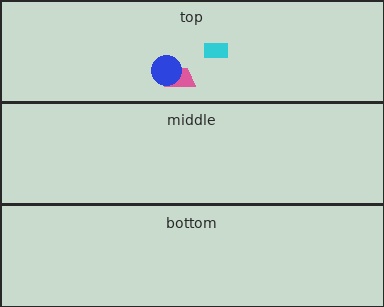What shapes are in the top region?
The pink trapezoid, the cyan rectangle, the blue circle.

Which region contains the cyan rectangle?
The top region.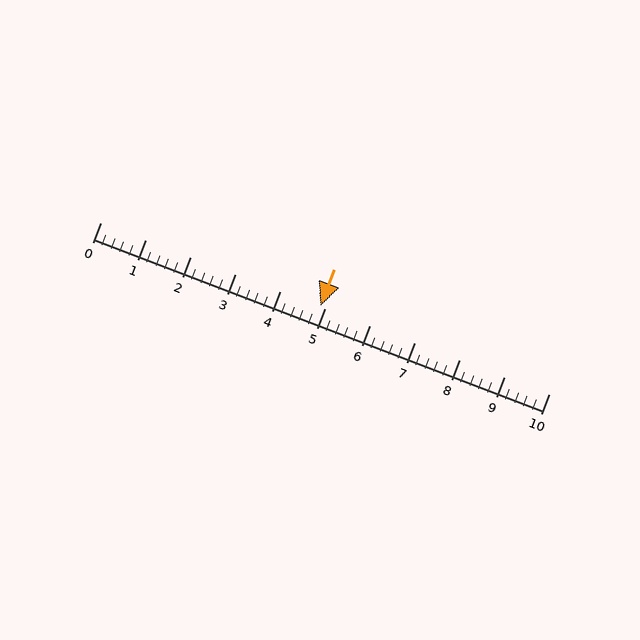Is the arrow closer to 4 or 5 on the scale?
The arrow is closer to 5.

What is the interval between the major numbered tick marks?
The major tick marks are spaced 1 units apart.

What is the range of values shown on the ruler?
The ruler shows values from 0 to 10.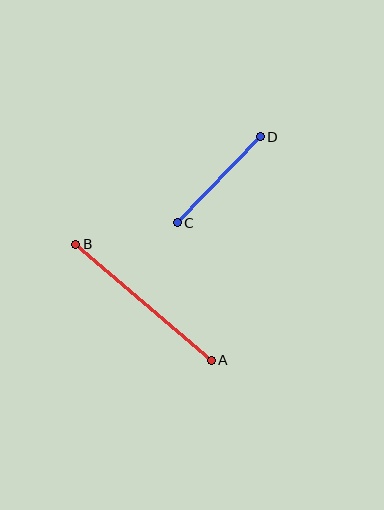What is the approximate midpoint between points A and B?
The midpoint is at approximately (143, 302) pixels.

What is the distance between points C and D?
The distance is approximately 120 pixels.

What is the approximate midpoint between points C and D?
The midpoint is at approximately (219, 180) pixels.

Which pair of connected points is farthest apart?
Points A and B are farthest apart.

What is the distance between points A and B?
The distance is approximately 178 pixels.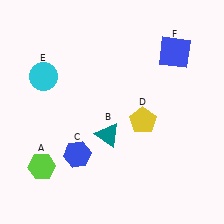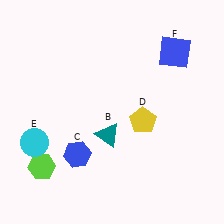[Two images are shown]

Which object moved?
The cyan circle (E) moved down.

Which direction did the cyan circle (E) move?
The cyan circle (E) moved down.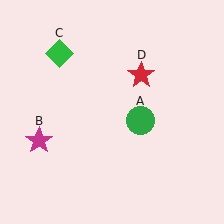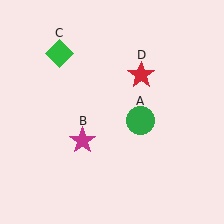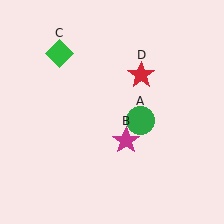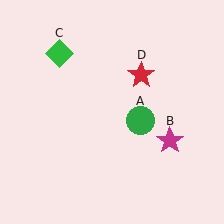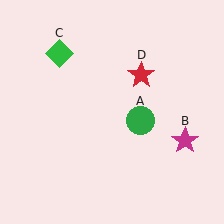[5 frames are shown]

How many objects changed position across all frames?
1 object changed position: magenta star (object B).